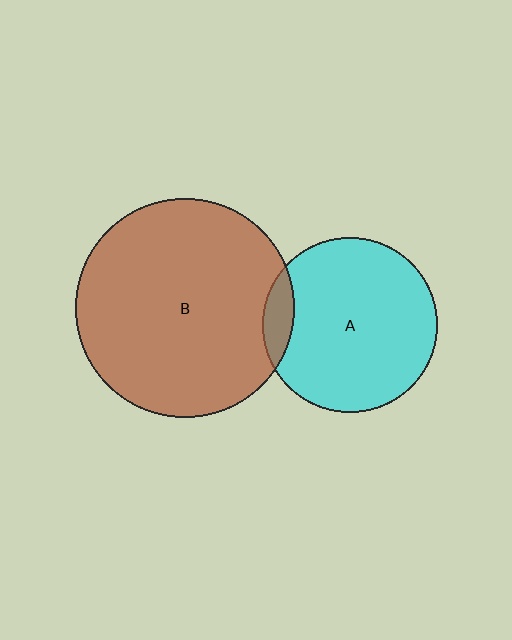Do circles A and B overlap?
Yes.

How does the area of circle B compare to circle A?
Approximately 1.6 times.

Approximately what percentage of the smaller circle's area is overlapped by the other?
Approximately 10%.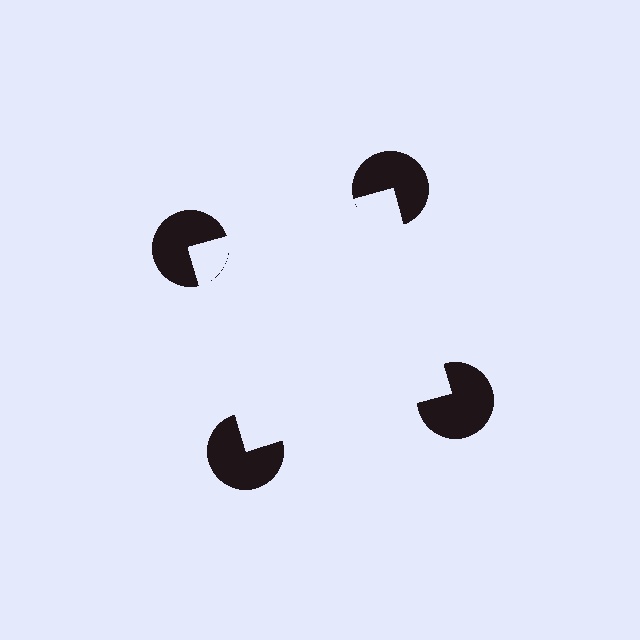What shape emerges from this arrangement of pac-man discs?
An illusory square — its edges are inferred from the aligned wedge cuts in the pac-man discs, not physically drawn.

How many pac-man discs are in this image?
There are 4 — one at each vertex of the illusory square.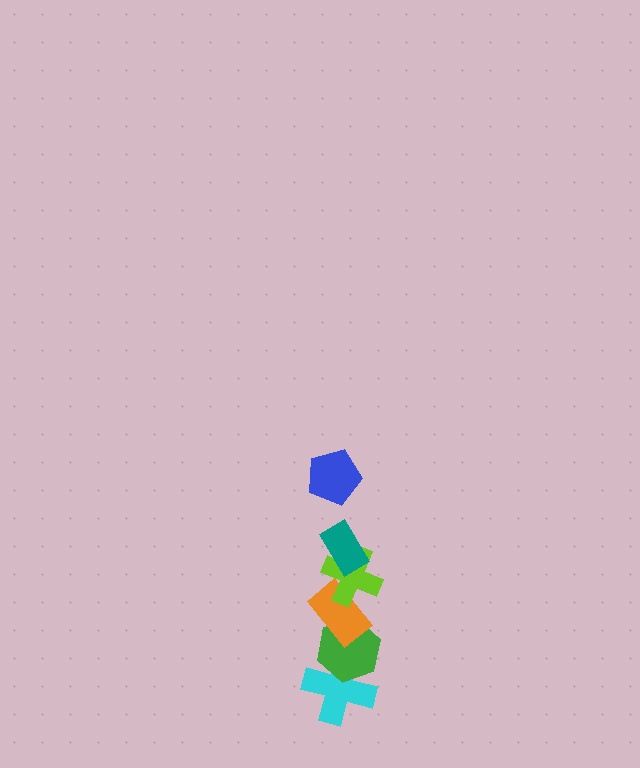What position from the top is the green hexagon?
The green hexagon is 5th from the top.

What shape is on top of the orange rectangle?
The lime cross is on top of the orange rectangle.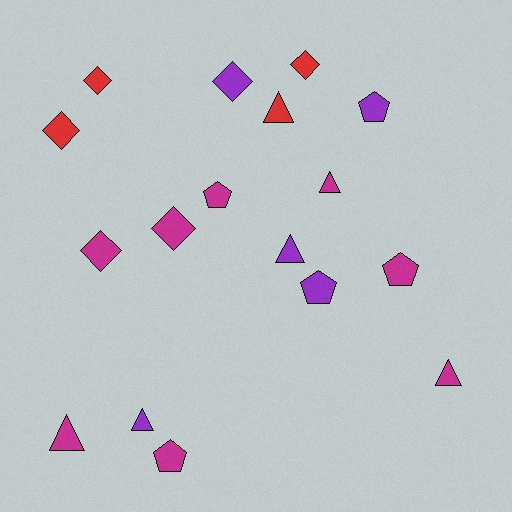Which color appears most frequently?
Magenta, with 8 objects.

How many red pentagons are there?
There are no red pentagons.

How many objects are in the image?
There are 17 objects.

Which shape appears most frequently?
Triangle, with 6 objects.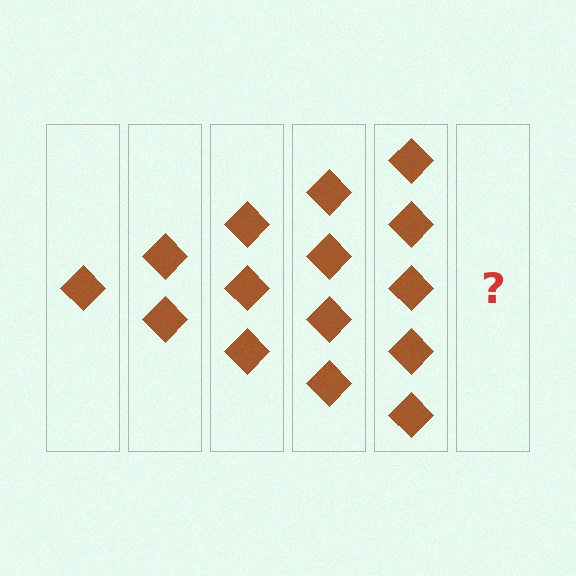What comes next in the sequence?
The next element should be 6 diamonds.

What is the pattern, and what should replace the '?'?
The pattern is that each step adds one more diamond. The '?' should be 6 diamonds.